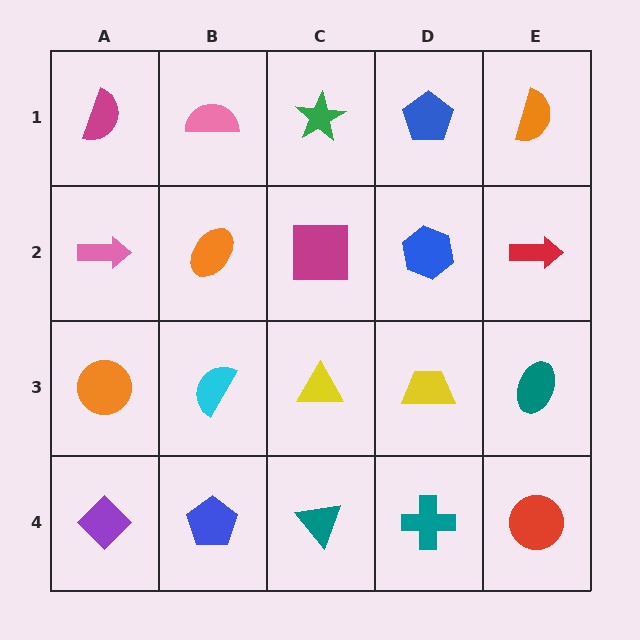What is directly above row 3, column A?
A pink arrow.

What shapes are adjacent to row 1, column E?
A red arrow (row 2, column E), a blue pentagon (row 1, column D).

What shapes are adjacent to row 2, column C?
A green star (row 1, column C), a yellow triangle (row 3, column C), an orange ellipse (row 2, column B), a blue hexagon (row 2, column D).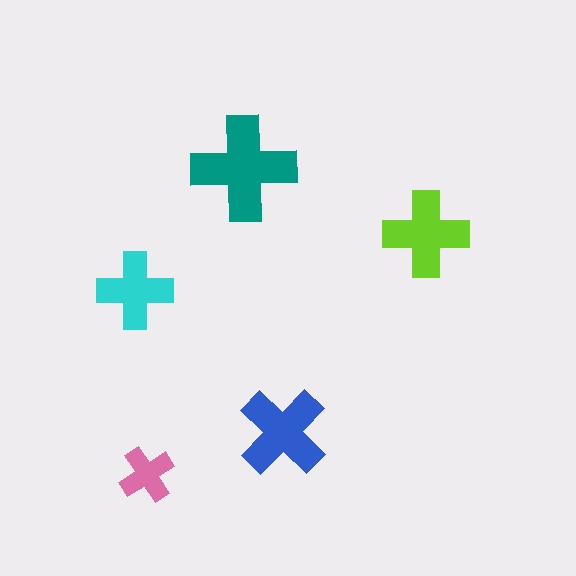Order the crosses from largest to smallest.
the teal one, the blue one, the lime one, the cyan one, the pink one.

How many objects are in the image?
There are 5 objects in the image.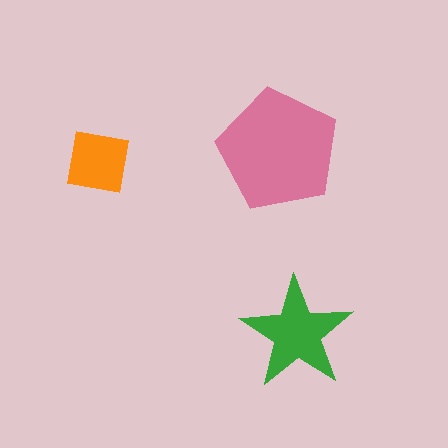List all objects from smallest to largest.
The orange square, the green star, the pink pentagon.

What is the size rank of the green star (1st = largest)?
2nd.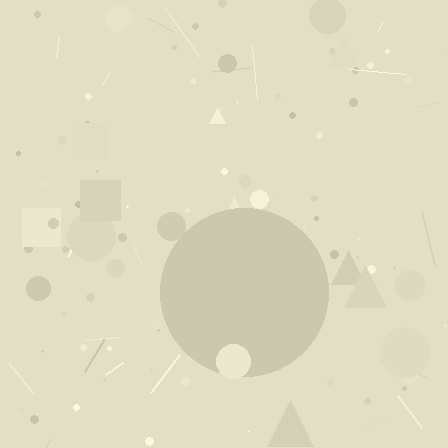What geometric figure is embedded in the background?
A circle is embedded in the background.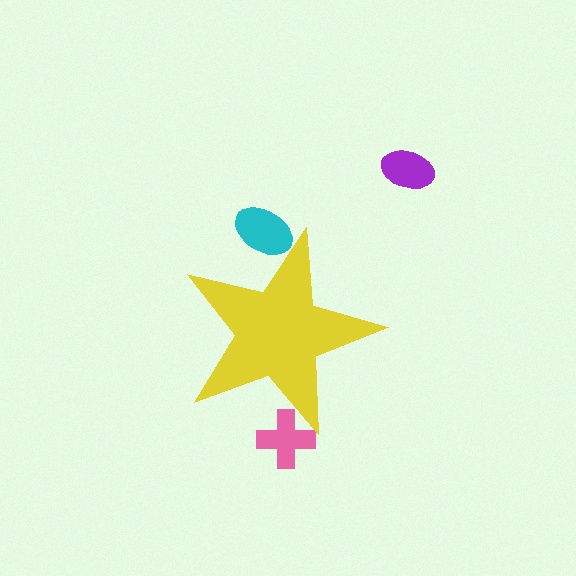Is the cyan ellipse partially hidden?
Yes, the cyan ellipse is partially hidden behind the yellow star.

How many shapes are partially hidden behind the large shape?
2 shapes are partially hidden.